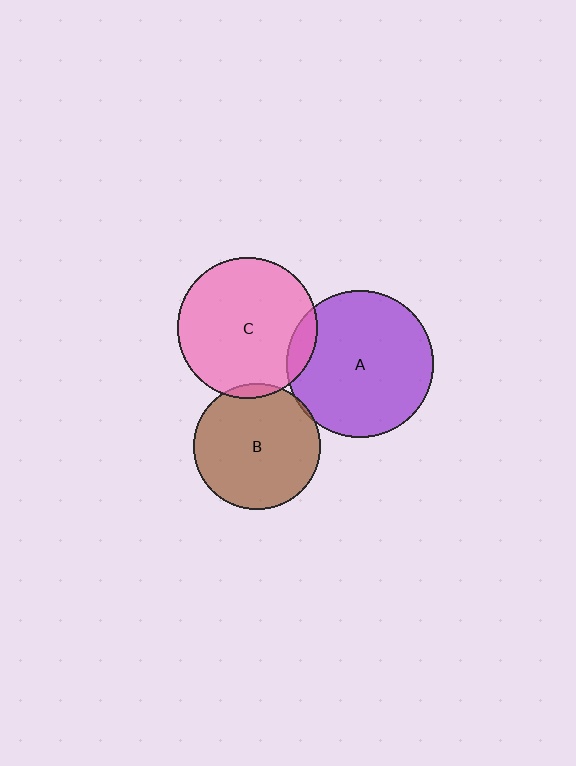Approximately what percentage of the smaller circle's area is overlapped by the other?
Approximately 5%.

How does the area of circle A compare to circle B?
Approximately 1.4 times.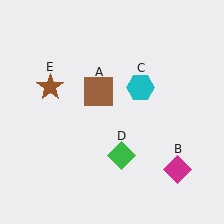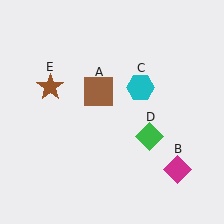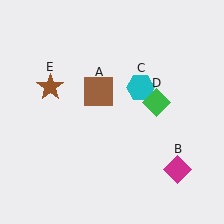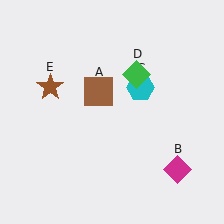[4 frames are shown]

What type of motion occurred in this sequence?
The green diamond (object D) rotated counterclockwise around the center of the scene.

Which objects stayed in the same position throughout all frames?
Brown square (object A) and magenta diamond (object B) and cyan hexagon (object C) and brown star (object E) remained stationary.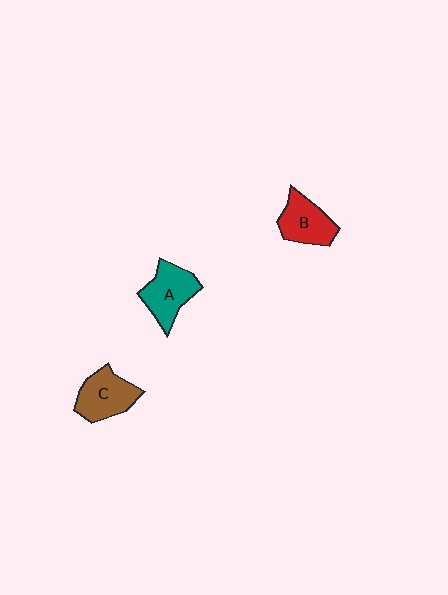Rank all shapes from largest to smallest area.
From largest to smallest: C (brown), A (teal), B (red).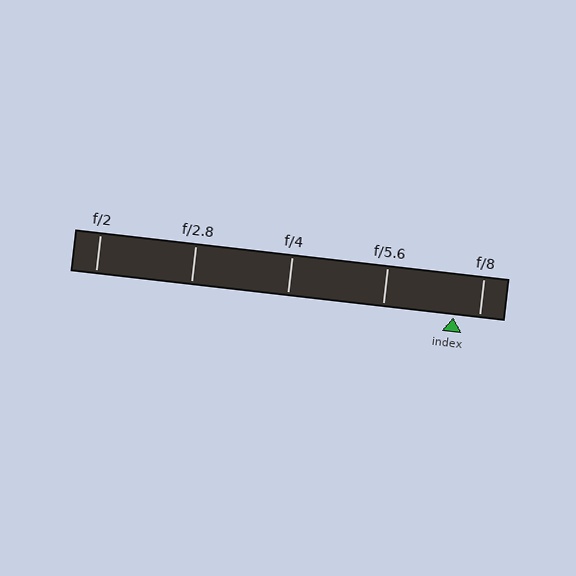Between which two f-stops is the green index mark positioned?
The index mark is between f/5.6 and f/8.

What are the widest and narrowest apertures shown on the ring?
The widest aperture shown is f/2 and the narrowest is f/8.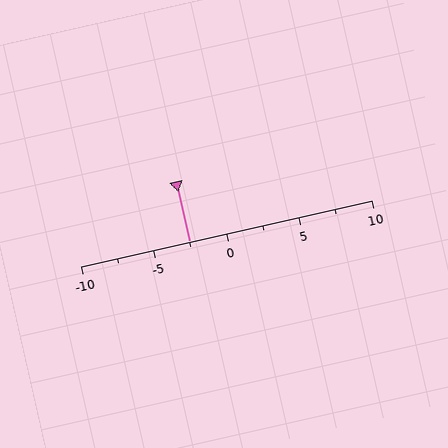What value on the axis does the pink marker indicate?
The marker indicates approximately -2.5.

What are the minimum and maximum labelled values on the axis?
The axis runs from -10 to 10.